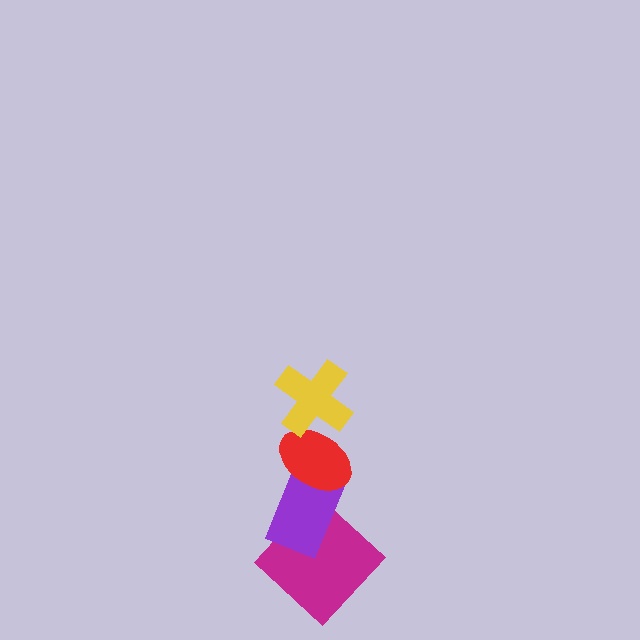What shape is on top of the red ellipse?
The yellow cross is on top of the red ellipse.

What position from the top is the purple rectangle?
The purple rectangle is 3rd from the top.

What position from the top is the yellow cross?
The yellow cross is 1st from the top.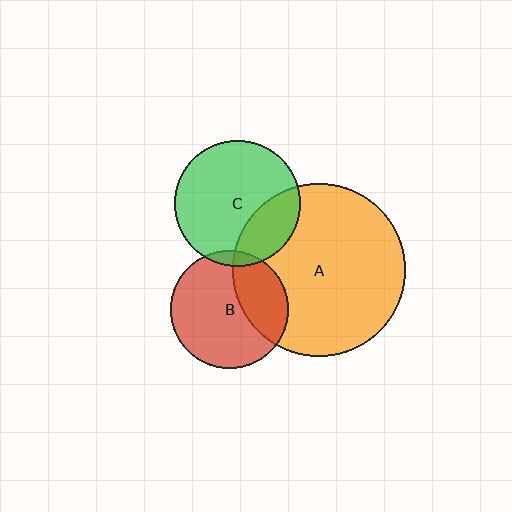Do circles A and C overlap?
Yes.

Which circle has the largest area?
Circle A (orange).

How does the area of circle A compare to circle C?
Approximately 1.9 times.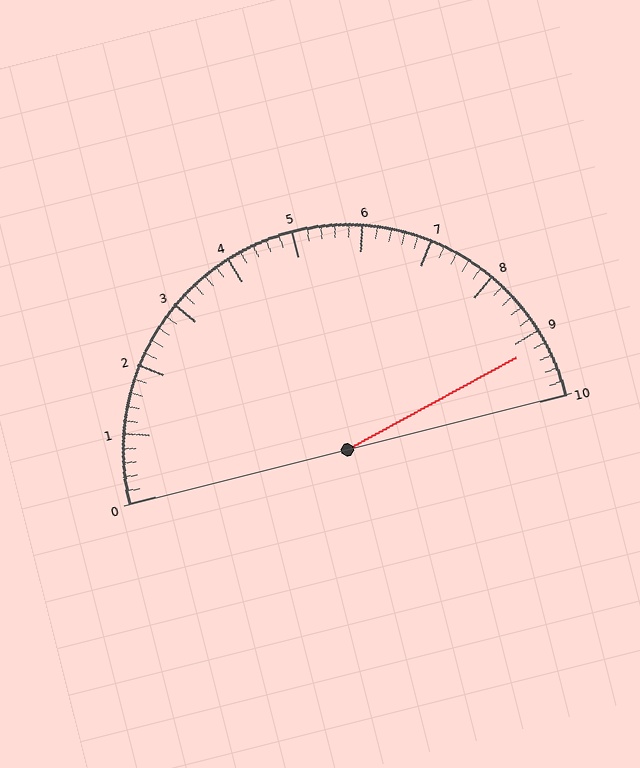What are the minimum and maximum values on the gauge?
The gauge ranges from 0 to 10.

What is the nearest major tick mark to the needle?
The nearest major tick mark is 9.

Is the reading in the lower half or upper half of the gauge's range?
The reading is in the upper half of the range (0 to 10).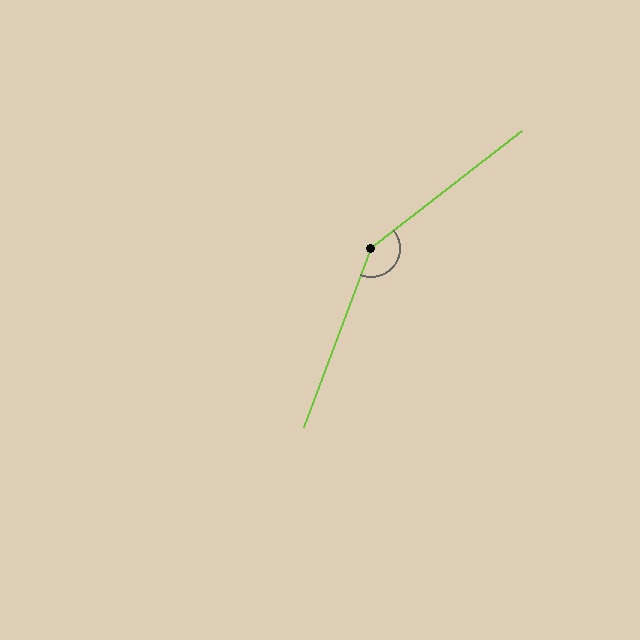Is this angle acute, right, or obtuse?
It is obtuse.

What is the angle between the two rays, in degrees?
Approximately 149 degrees.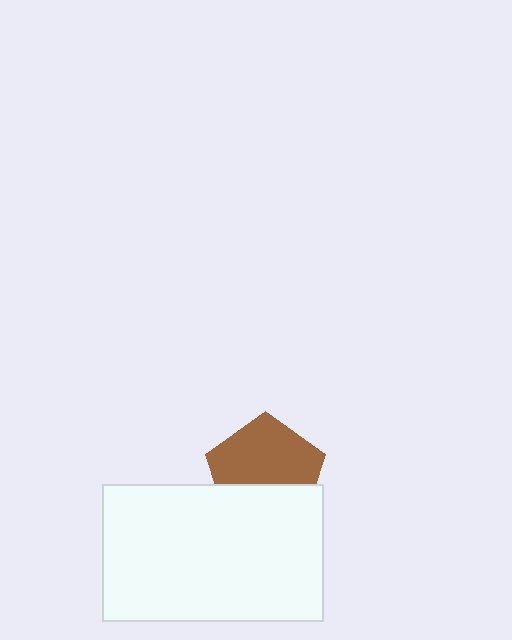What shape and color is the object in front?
The object in front is a white rectangle.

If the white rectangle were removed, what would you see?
You would see the complete brown pentagon.